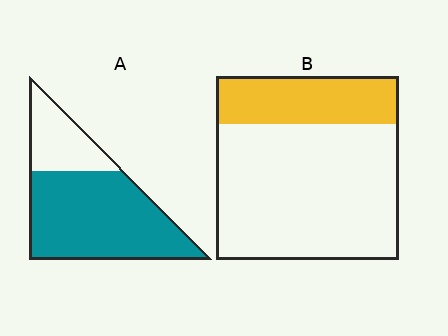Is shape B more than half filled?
No.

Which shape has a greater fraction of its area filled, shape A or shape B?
Shape A.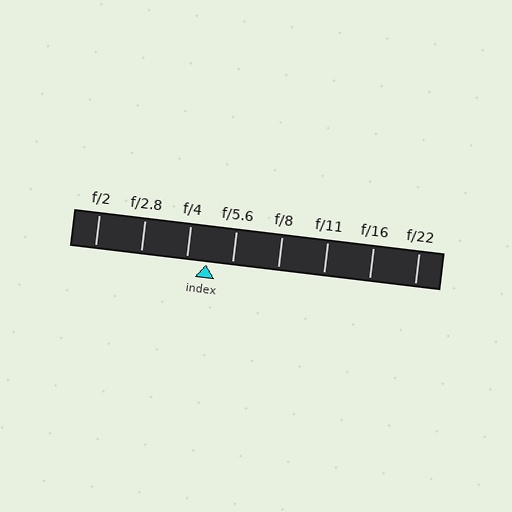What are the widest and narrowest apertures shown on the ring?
The widest aperture shown is f/2 and the narrowest is f/22.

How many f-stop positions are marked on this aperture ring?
There are 8 f-stop positions marked.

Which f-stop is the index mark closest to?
The index mark is closest to f/4.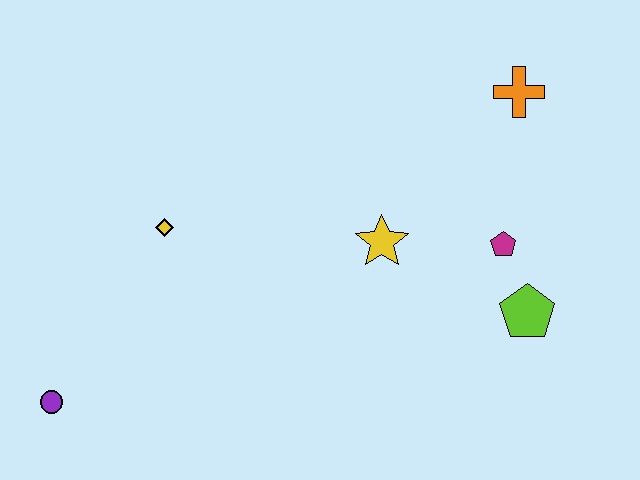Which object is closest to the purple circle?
The yellow diamond is closest to the purple circle.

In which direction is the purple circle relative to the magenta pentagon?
The purple circle is to the left of the magenta pentagon.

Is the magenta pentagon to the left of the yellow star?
No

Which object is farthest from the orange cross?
The purple circle is farthest from the orange cross.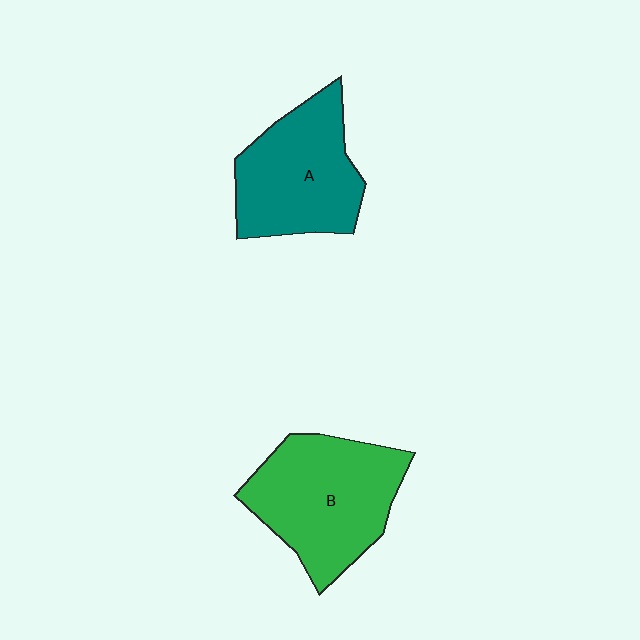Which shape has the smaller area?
Shape A (teal).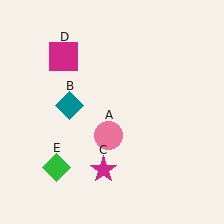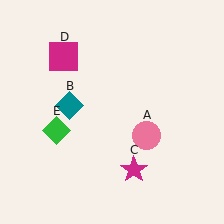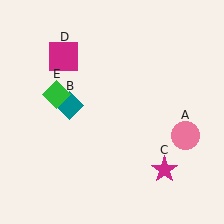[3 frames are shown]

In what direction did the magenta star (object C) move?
The magenta star (object C) moved right.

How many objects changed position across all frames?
3 objects changed position: pink circle (object A), magenta star (object C), green diamond (object E).